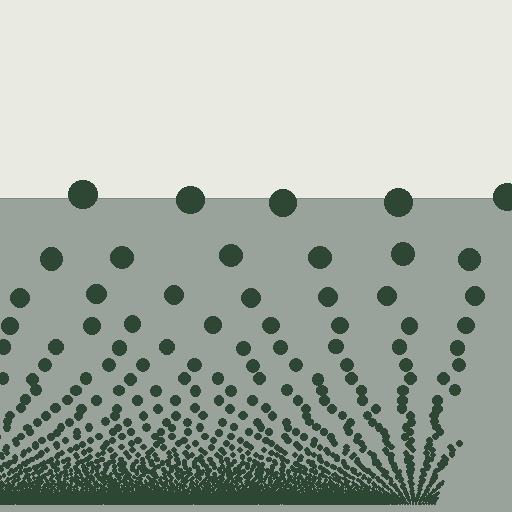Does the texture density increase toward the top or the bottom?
Density increases toward the bottom.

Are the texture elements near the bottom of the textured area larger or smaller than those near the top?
Smaller. The gradient is inverted — elements near the bottom are smaller and denser.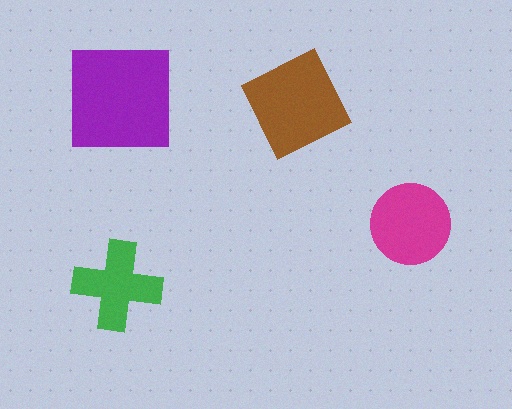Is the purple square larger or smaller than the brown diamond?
Larger.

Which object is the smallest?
The green cross.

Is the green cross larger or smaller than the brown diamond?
Smaller.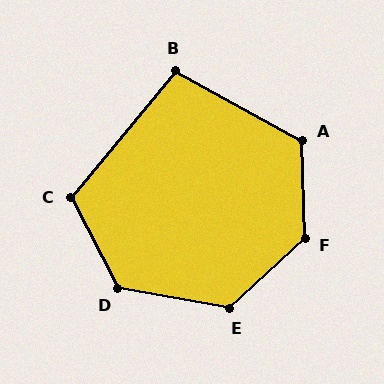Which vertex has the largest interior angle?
F, at approximately 132 degrees.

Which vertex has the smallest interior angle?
B, at approximately 101 degrees.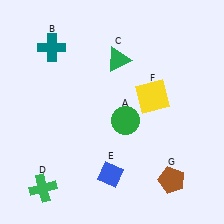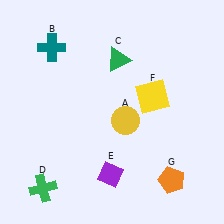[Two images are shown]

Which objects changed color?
A changed from green to yellow. E changed from blue to purple. G changed from brown to orange.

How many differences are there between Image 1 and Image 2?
There are 3 differences between the two images.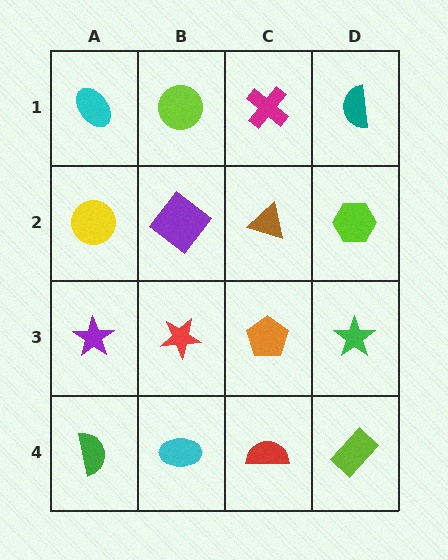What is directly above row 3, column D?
A lime hexagon.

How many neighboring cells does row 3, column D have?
3.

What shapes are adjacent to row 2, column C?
A magenta cross (row 1, column C), an orange pentagon (row 3, column C), a purple diamond (row 2, column B), a lime hexagon (row 2, column D).